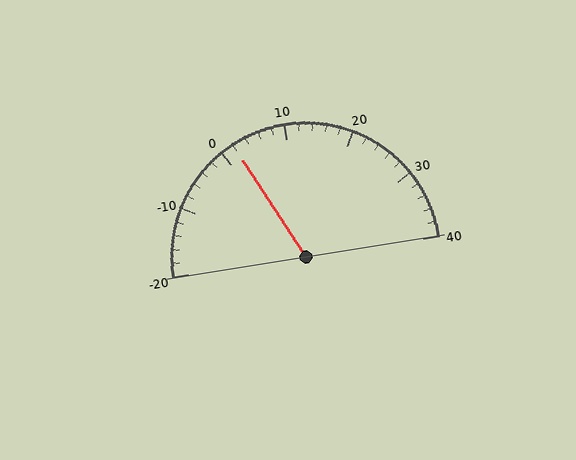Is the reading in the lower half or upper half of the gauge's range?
The reading is in the lower half of the range (-20 to 40).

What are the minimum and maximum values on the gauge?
The gauge ranges from -20 to 40.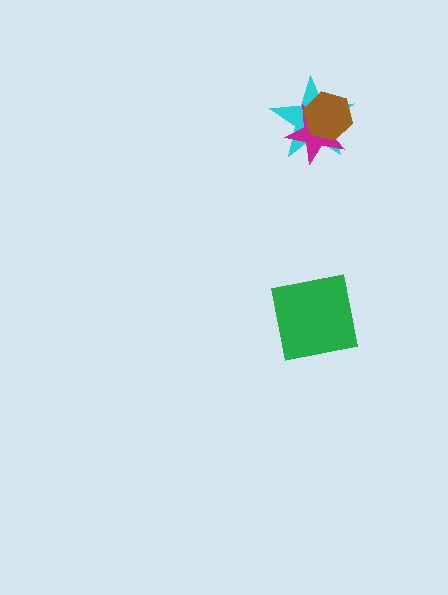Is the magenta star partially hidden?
Yes, it is partially covered by another shape.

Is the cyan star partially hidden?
Yes, it is partially covered by another shape.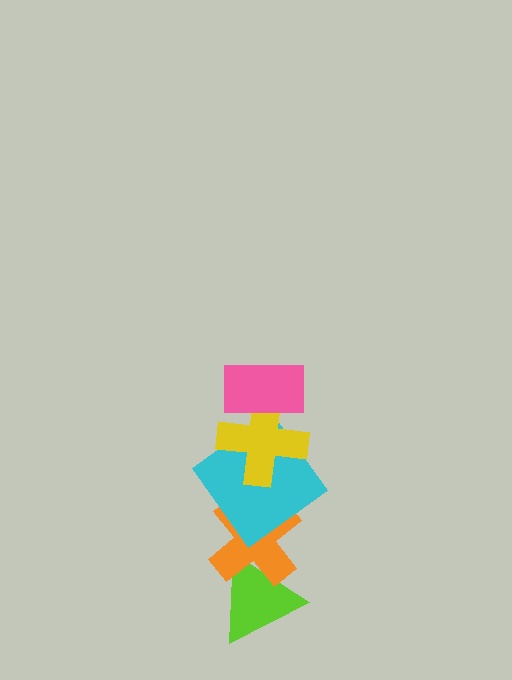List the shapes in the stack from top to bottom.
From top to bottom: the pink rectangle, the yellow cross, the cyan diamond, the orange cross, the lime triangle.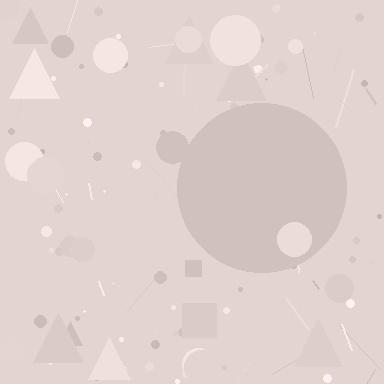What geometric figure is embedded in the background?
A circle is embedded in the background.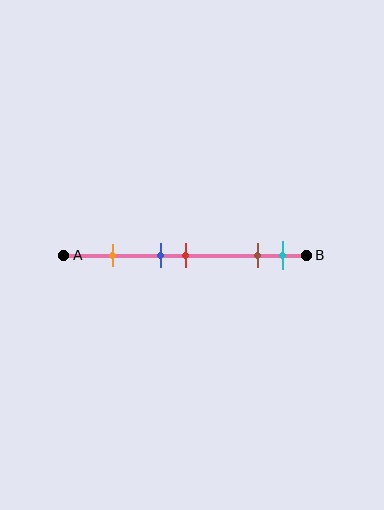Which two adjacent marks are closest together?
The blue and red marks are the closest adjacent pair.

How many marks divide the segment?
There are 5 marks dividing the segment.